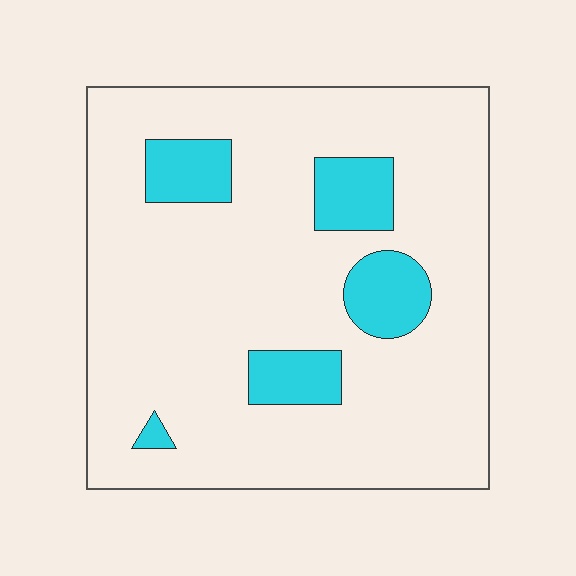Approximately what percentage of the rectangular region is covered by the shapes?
Approximately 15%.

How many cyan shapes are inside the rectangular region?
5.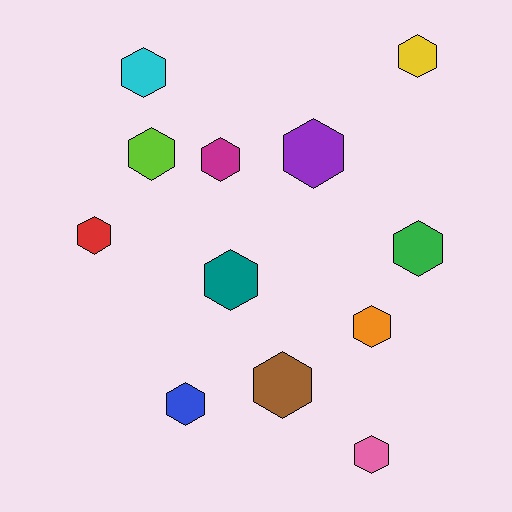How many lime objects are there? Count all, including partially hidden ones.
There is 1 lime object.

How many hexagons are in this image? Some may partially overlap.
There are 12 hexagons.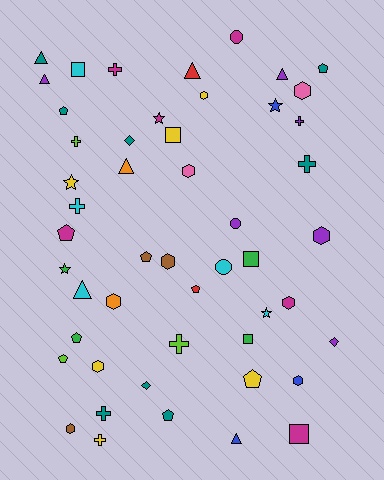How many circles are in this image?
There are 3 circles.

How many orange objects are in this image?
There are 2 orange objects.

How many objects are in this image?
There are 50 objects.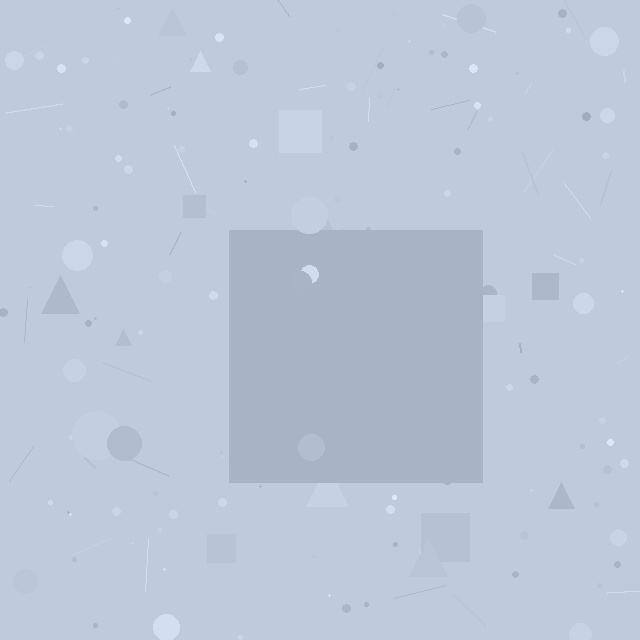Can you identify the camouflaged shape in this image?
The camouflaged shape is a square.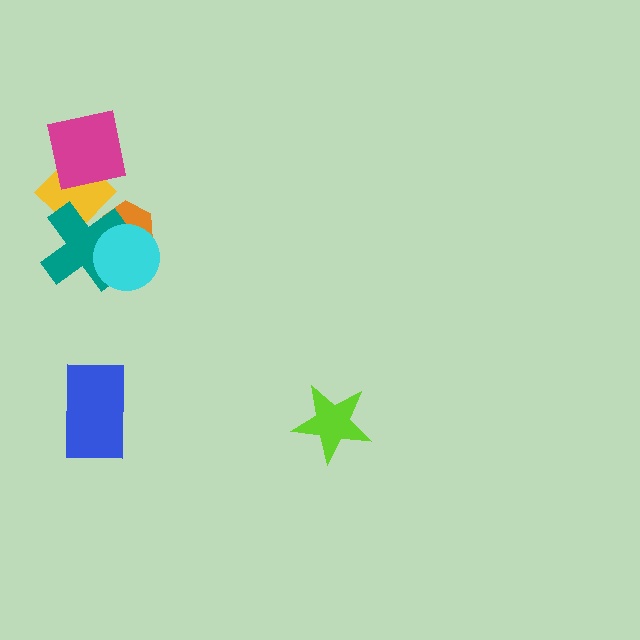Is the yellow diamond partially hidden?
Yes, it is partially covered by another shape.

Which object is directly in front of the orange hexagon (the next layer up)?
The teal cross is directly in front of the orange hexagon.